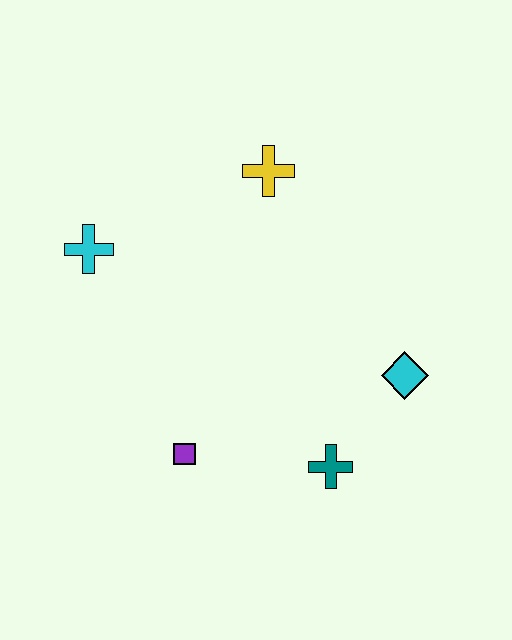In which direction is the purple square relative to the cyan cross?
The purple square is below the cyan cross.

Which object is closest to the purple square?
The teal cross is closest to the purple square.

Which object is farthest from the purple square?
The yellow cross is farthest from the purple square.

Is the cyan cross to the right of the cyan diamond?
No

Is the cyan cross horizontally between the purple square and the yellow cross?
No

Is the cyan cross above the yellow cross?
No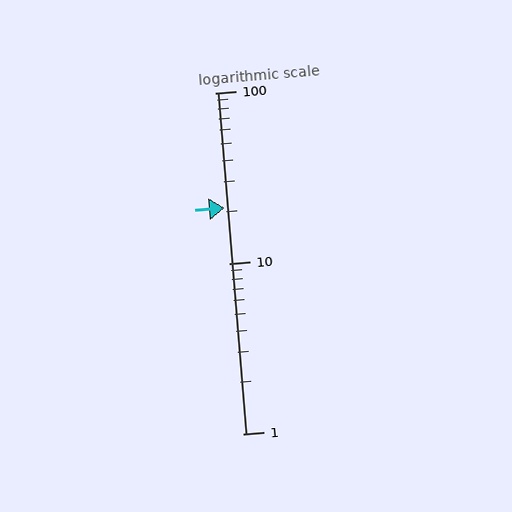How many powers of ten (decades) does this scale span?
The scale spans 2 decades, from 1 to 100.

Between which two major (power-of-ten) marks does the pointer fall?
The pointer is between 10 and 100.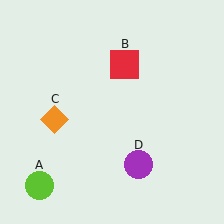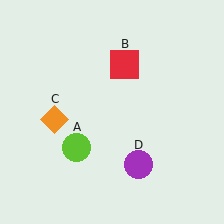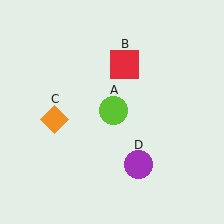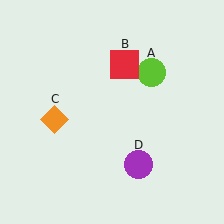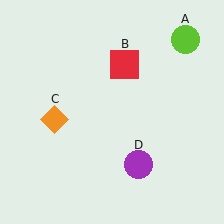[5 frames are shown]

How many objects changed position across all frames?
1 object changed position: lime circle (object A).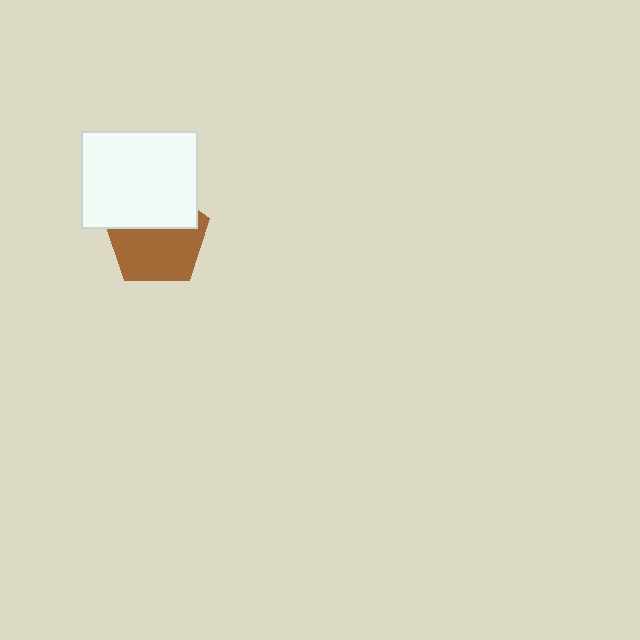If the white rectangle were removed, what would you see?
You would see the complete brown pentagon.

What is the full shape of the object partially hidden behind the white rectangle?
The partially hidden object is a brown pentagon.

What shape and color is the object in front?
The object in front is a white rectangle.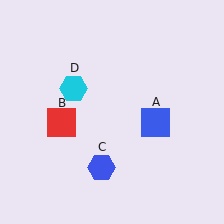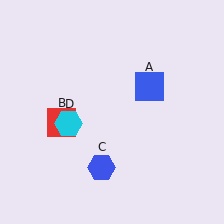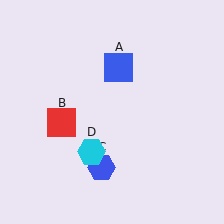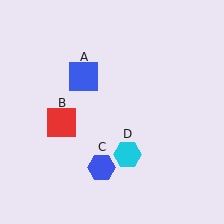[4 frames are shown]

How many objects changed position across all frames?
2 objects changed position: blue square (object A), cyan hexagon (object D).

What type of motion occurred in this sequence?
The blue square (object A), cyan hexagon (object D) rotated counterclockwise around the center of the scene.